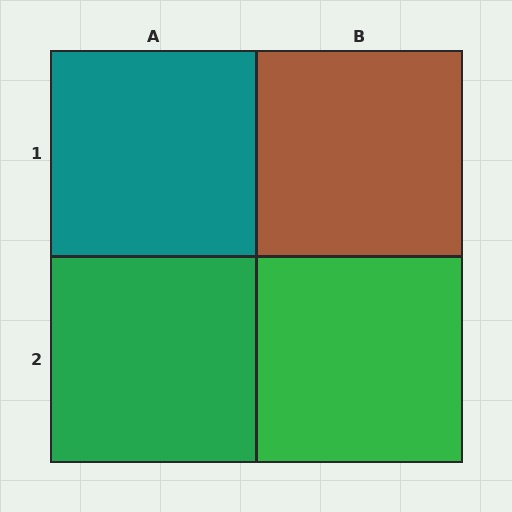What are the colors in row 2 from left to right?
Green, green.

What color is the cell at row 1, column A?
Teal.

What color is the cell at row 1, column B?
Brown.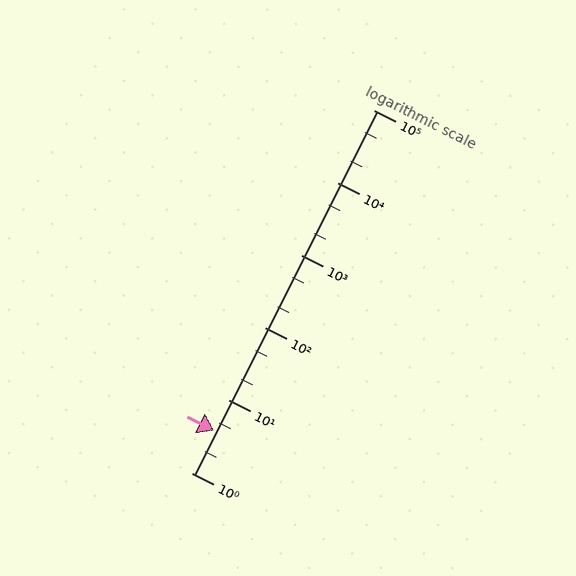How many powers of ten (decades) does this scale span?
The scale spans 5 decades, from 1 to 100000.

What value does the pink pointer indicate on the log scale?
The pointer indicates approximately 3.9.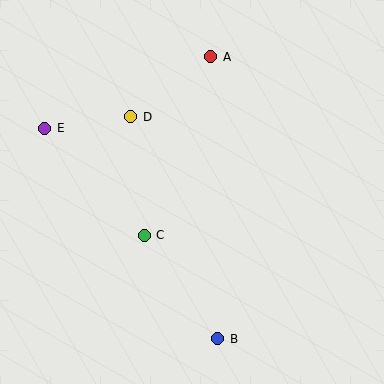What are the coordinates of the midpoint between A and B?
The midpoint between A and B is at (214, 198).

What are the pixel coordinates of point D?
Point D is at (131, 117).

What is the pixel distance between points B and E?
The distance between B and E is 272 pixels.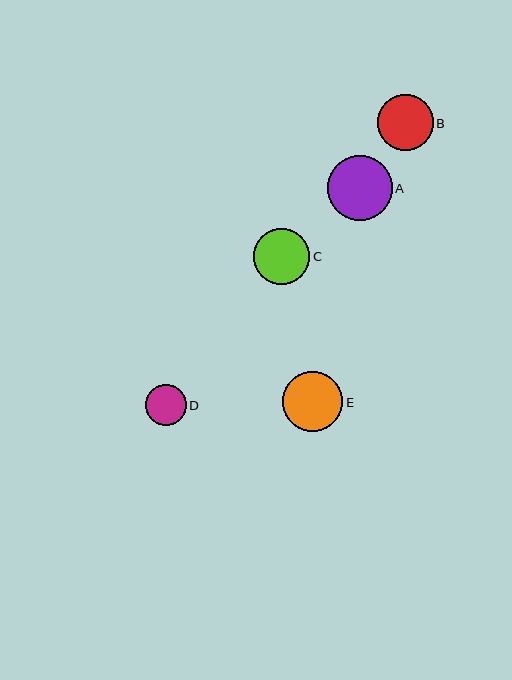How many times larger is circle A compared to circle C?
Circle A is approximately 1.1 times the size of circle C.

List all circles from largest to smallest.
From largest to smallest: A, E, C, B, D.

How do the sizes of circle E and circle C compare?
Circle E and circle C are approximately the same size.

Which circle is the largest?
Circle A is the largest with a size of approximately 64 pixels.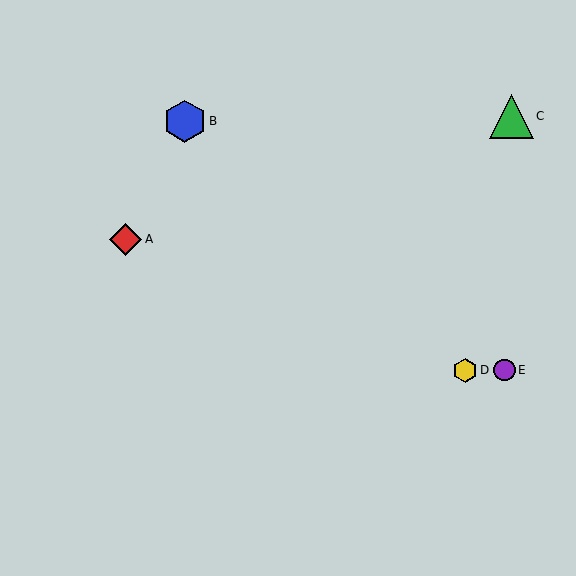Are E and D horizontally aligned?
Yes, both are at y≈370.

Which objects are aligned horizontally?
Objects D, E are aligned horizontally.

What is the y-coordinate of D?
Object D is at y≈370.